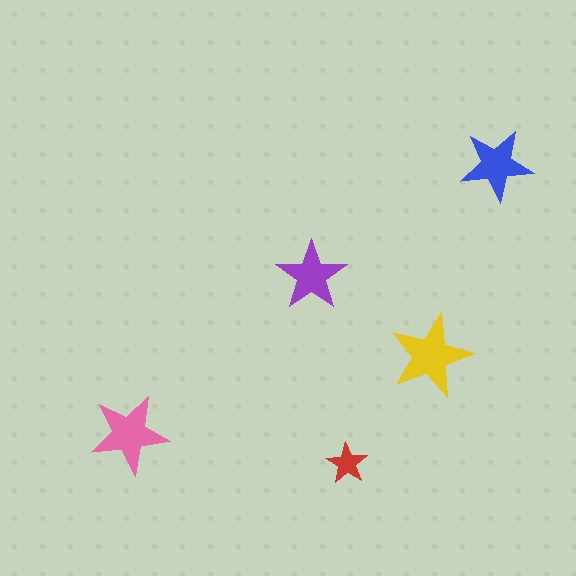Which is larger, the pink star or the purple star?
The pink one.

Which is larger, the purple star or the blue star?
The blue one.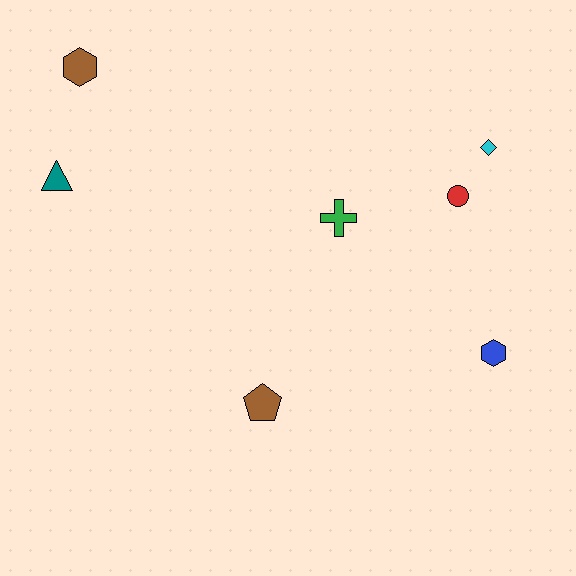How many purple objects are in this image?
There are no purple objects.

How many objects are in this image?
There are 7 objects.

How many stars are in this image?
There are no stars.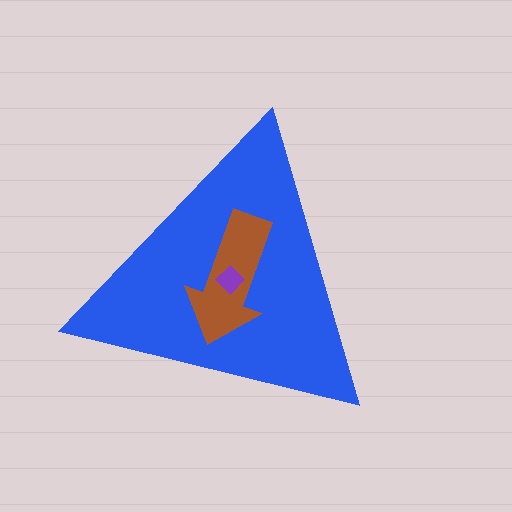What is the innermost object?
The purple diamond.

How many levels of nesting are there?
3.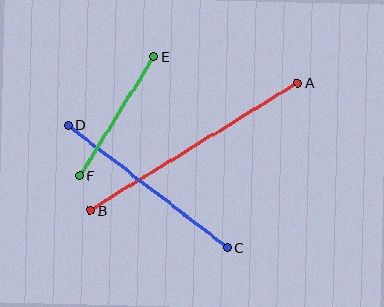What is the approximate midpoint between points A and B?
The midpoint is at approximately (194, 147) pixels.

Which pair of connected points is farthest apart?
Points A and B are farthest apart.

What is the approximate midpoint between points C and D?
The midpoint is at approximately (147, 187) pixels.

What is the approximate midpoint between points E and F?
The midpoint is at approximately (117, 116) pixels.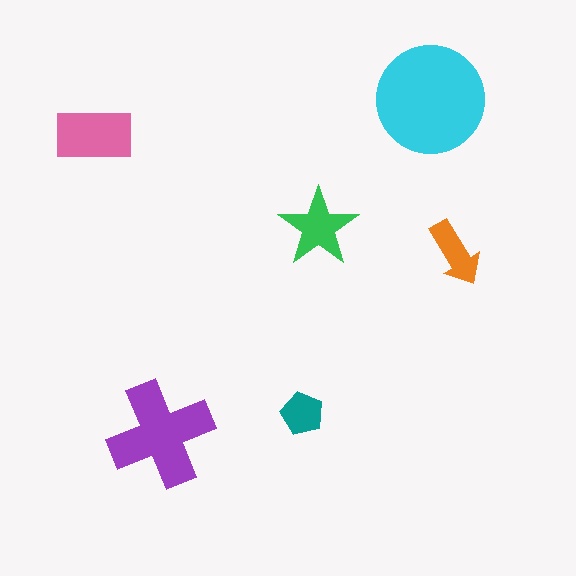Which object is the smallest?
The teal pentagon.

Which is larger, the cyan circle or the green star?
The cyan circle.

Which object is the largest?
The cyan circle.